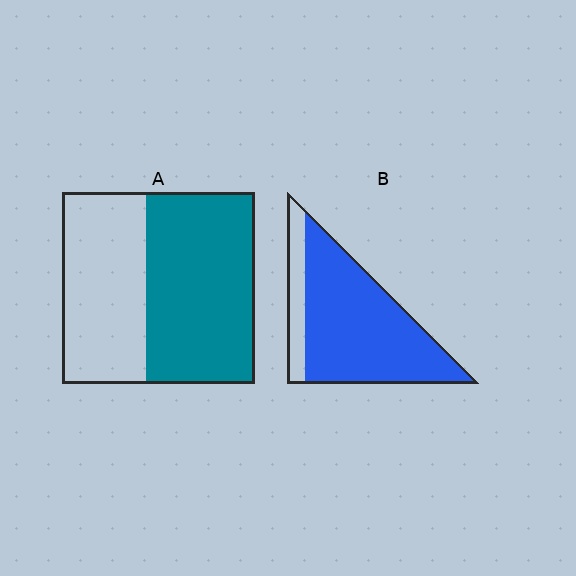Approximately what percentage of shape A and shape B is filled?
A is approximately 55% and B is approximately 80%.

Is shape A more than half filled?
Yes.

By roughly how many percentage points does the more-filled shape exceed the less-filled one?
By roughly 25 percentage points (B over A).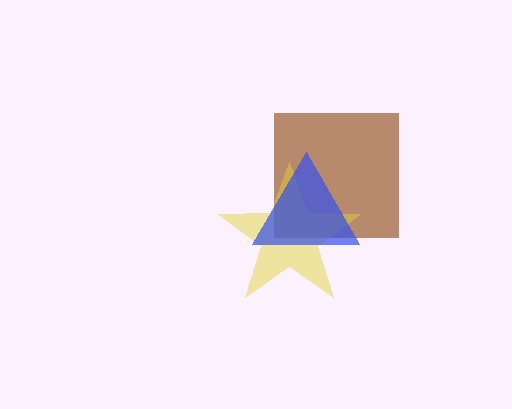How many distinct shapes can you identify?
There are 3 distinct shapes: a brown square, a yellow star, a blue triangle.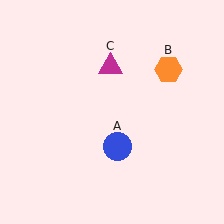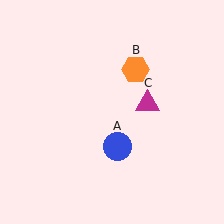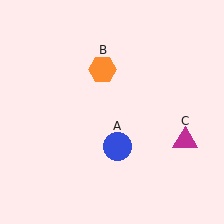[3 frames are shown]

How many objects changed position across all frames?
2 objects changed position: orange hexagon (object B), magenta triangle (object C).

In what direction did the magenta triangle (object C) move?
The magenta triangle (object C) moved down and to the right.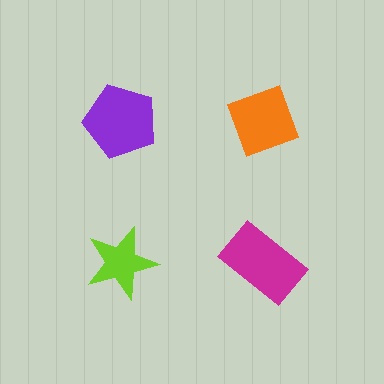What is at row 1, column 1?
A purple pentagon.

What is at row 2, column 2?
A magenta rectangle.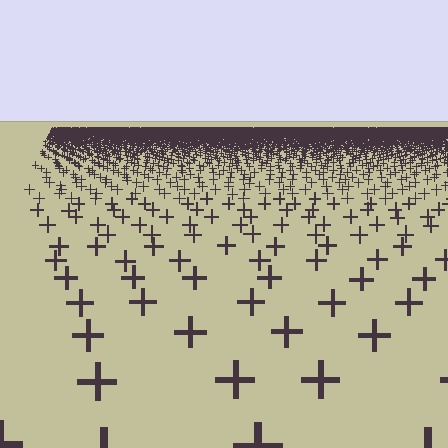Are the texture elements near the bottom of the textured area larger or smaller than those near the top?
Larger. Near the bottom, elements are closer to the viewer and appear at a bigger on-screen size.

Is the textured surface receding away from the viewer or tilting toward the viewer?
The surface is receding away from the viewer. Texture elements get smaller and denser toward the top.